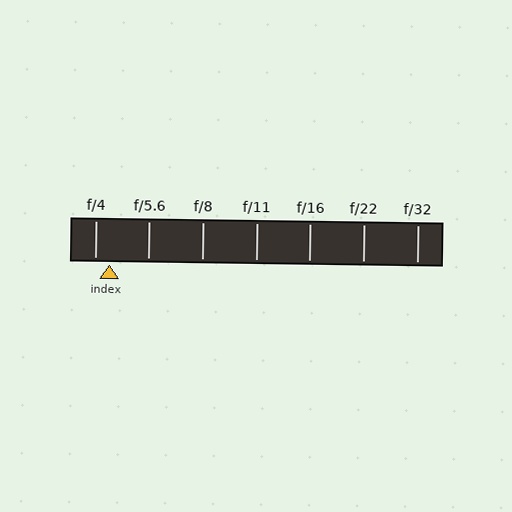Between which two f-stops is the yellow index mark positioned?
The index mark is between f/4 and f/5.6.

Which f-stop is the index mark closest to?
The index mark is closest to f/4.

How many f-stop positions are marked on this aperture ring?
There are 7 f-stop positions marked.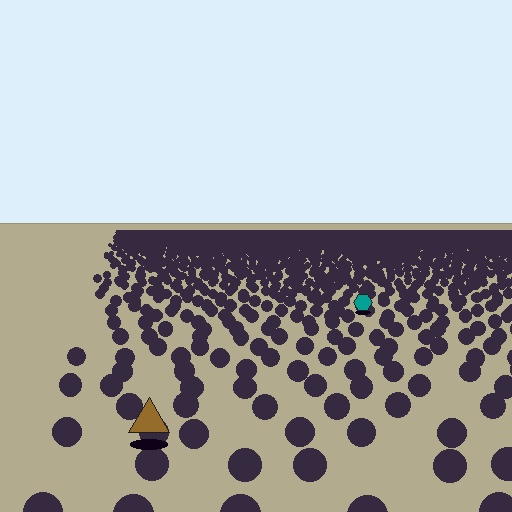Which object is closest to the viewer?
The brown triangle is closest. The texture marks near it are larger and more spread out.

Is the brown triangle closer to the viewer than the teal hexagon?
Yes. The brown triangle is closer — you can tell from the texture gradient: the ground texture is coarser near it.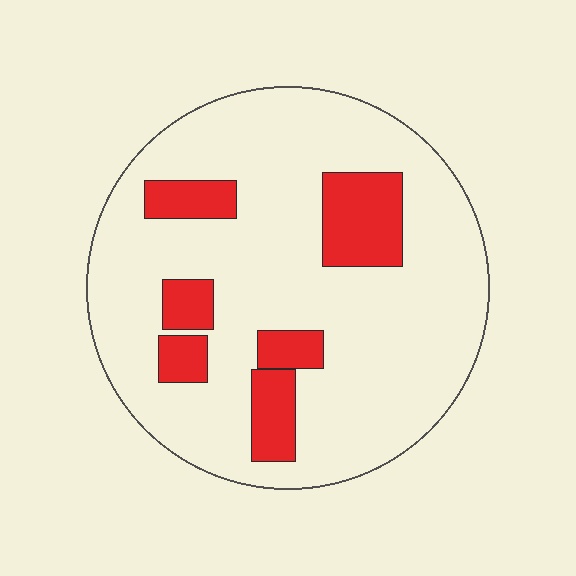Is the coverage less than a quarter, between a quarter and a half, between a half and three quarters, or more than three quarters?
Less than a quarter.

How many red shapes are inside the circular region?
6.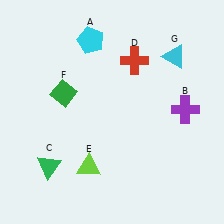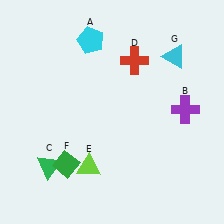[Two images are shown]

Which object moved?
The green diamond (F) moved down.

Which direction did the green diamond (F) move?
The green diamond (F) moved down.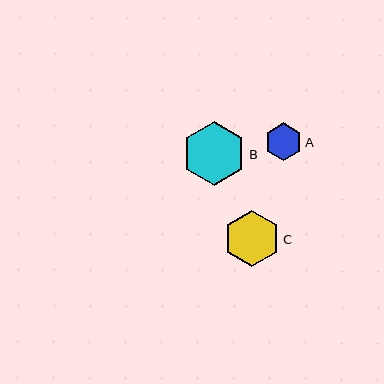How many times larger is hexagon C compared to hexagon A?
Hexagon C is approximately 1.5 times the size of hexagon A.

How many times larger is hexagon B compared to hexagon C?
Hexagon B is approximately 1.1 times the size of hexagon C.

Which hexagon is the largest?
Hexagon B is the largest with a size of approximately 64 pixels.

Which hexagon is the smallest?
Hexagon A is the smallest with a size of approximately 38 pixels.